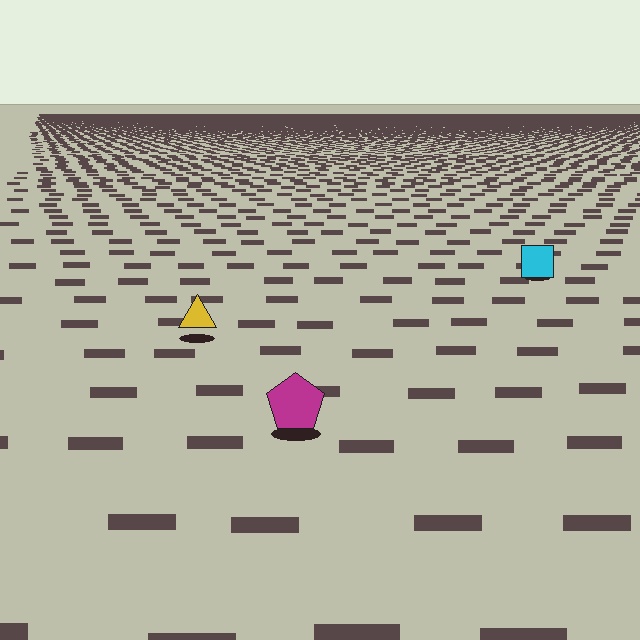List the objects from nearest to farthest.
From nearest to farthest: the magenta pentagon, the yellow triangle, the cyan square.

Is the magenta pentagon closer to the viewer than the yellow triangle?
Yes. The magenta pentagon is closer — you can tell from the texture gradient: the ground texture is coarser near it.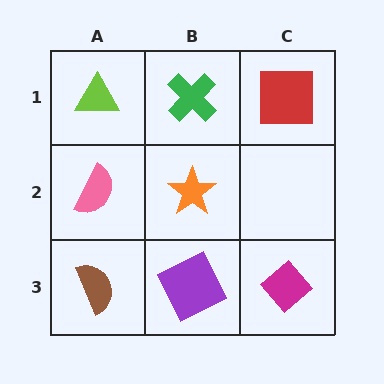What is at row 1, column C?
A red square.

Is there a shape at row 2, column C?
No, that cell is empty.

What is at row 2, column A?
A pink semicircle.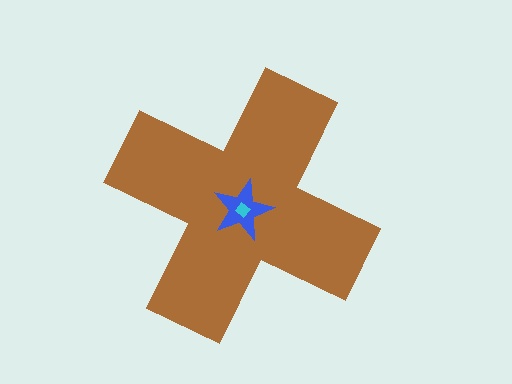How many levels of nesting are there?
3.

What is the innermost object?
The cyan diamond.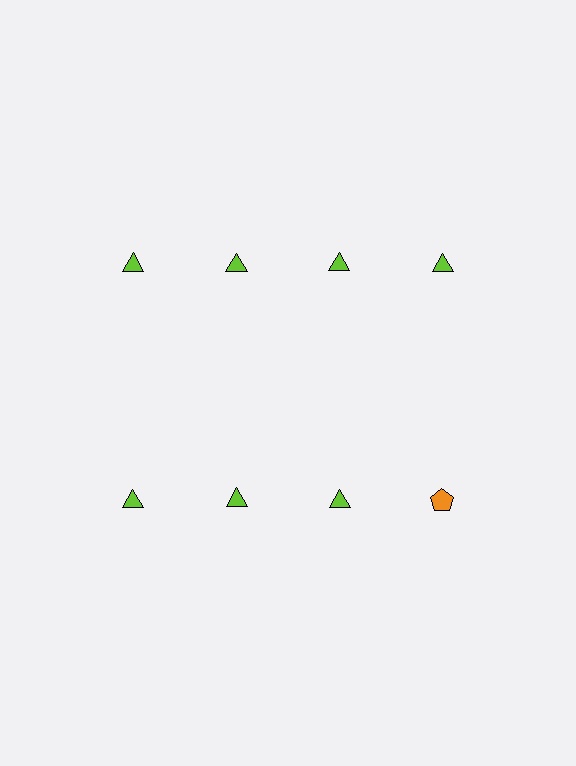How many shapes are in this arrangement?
There are 8 shapes arranged in a grid pattern.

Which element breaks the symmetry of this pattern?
The orange pentagon in the second row, second from right column breaks the symmetry. All other shapes are lime triangles.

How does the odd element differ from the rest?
It differs in both color (orange instead of lime) and shape (pentagon instead of triangle).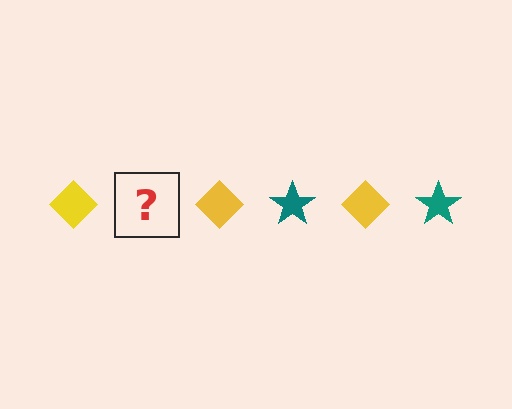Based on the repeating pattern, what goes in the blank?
The blank should be a teal star.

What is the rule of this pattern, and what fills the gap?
The rule is that the pattern alternates between yellow diamond and teal star. The gap should be filled with a teal star.